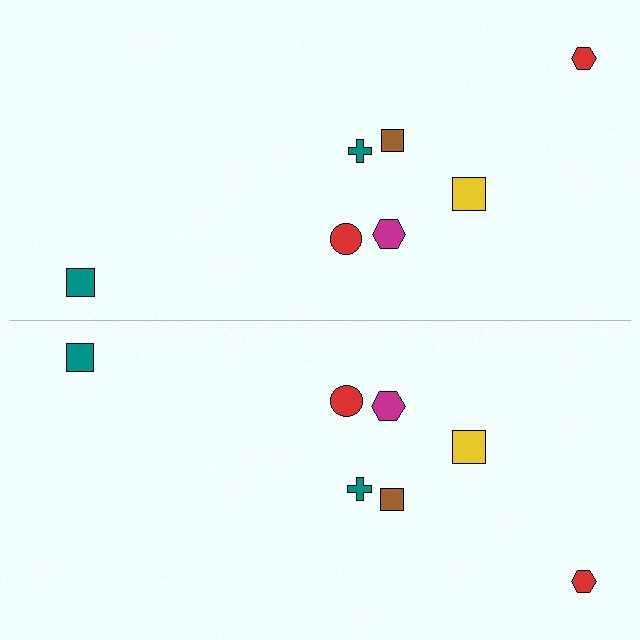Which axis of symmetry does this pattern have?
The pattern has a horizontal axis of symmetry running through the center of the image.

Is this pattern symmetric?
Yes, this pattern has bilateral (reflection) symmetry.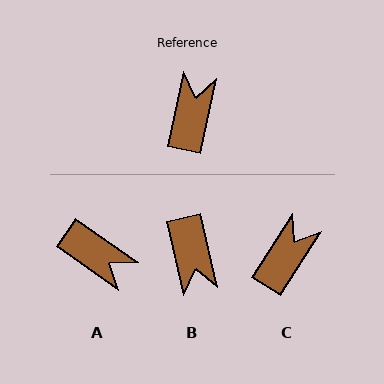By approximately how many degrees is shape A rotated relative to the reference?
Approximately 113 degrees clockwise.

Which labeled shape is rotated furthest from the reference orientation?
B, about 155 degrees away.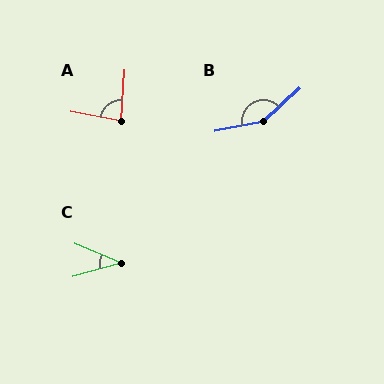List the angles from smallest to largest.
C (39°), A (82°), B (149°).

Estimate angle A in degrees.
Approximately 82 degrees.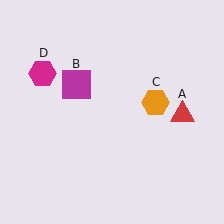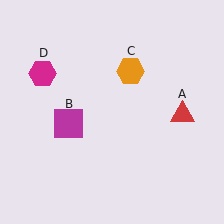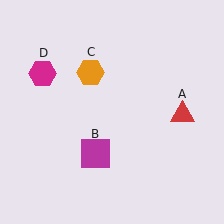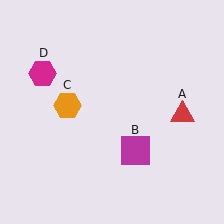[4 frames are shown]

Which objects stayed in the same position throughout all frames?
Red triangle (object A) and magenta hexagon (object D) remained stationary.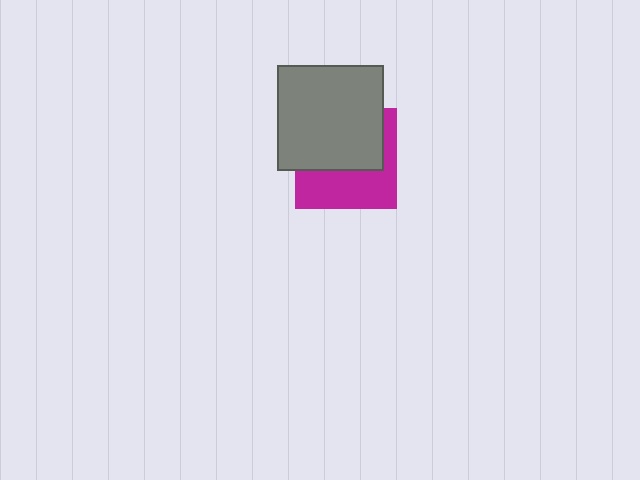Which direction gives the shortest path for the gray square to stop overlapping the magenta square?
Moving up gives the shortest separation.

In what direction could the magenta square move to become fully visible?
The magenta square could move down. That would shift it out from behind the gray square entirely.